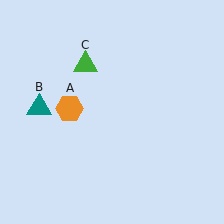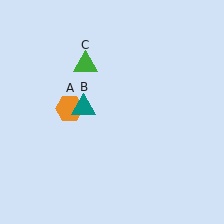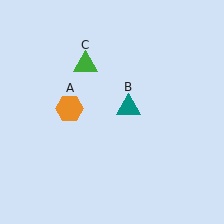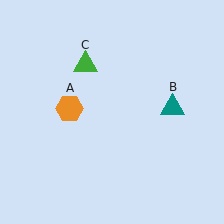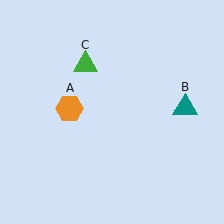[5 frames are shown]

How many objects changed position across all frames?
1 object changed position: teal triangle (object B).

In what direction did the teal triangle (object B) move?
The teal triangle (object B) moved right.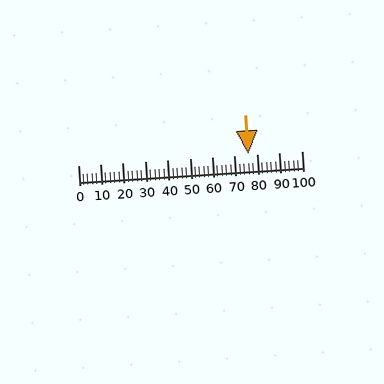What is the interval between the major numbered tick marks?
The major tick marks are spaced 10 units apart.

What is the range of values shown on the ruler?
The ruler shows values from 0 to 100.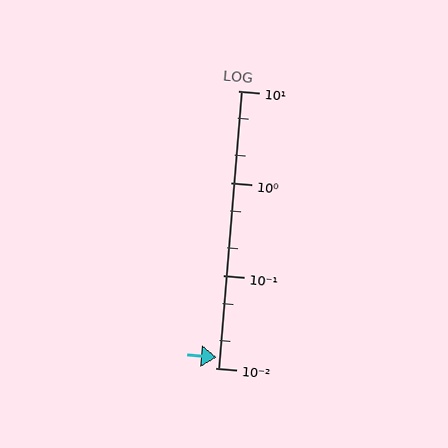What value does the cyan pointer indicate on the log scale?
The pointer indicates approximately 0.013.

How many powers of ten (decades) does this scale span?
The scale spans 3 decades, from 0.01 to 10.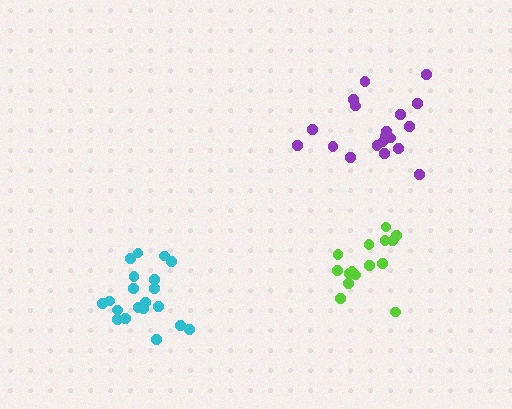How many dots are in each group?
Group 1: 15 dots, Group 2: 19 dots, Group 3: 20 dots (54 total).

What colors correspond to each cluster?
The clusters are colored: lime, purple, cyan.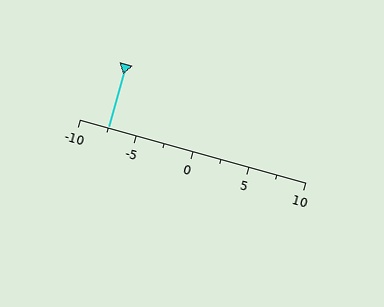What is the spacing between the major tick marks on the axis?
The major ticks are spaced 5 apart.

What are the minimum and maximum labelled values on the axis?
The axis runs from -10 to 10.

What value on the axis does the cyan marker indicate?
The marker indicates approximately -7.5.